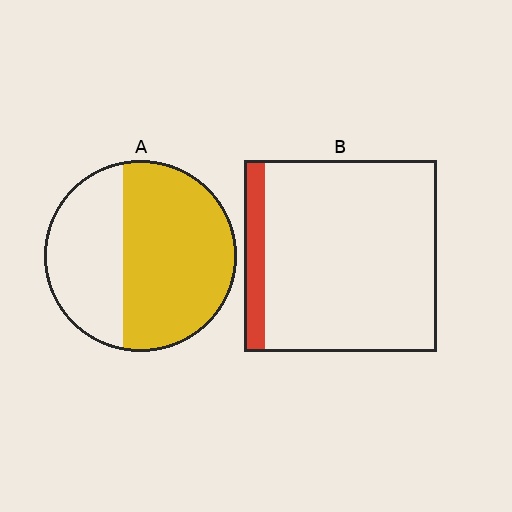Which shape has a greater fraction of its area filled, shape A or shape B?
Shape A.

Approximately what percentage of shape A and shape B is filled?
A is approximately 60% and B is approximately 10%.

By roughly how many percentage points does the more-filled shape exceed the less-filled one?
By roughly 50 percentage points (A over B).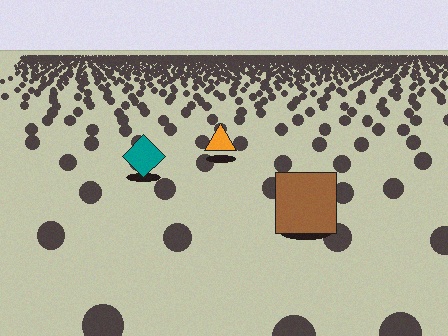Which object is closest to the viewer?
The brown square is closest. The texture marks near it are larger and more spread out.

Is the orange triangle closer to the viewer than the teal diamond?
No. The teal diamond is closer — you can tell from the texture gradient: the ground texture is coarser near it.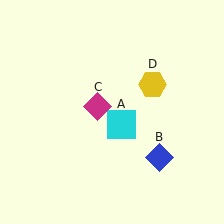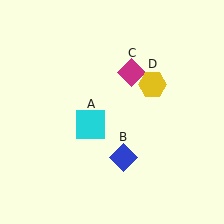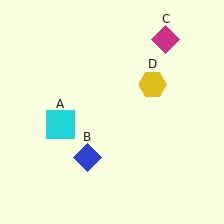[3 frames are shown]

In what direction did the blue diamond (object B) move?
The blue diamond (object B) moved left.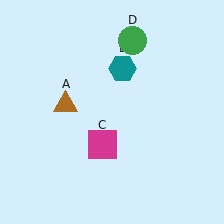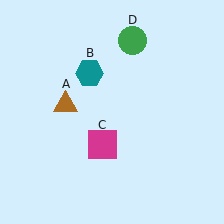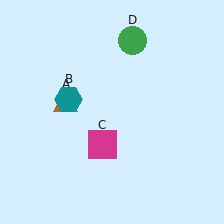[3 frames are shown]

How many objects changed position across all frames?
1 object changed position: teal hexagon (object B).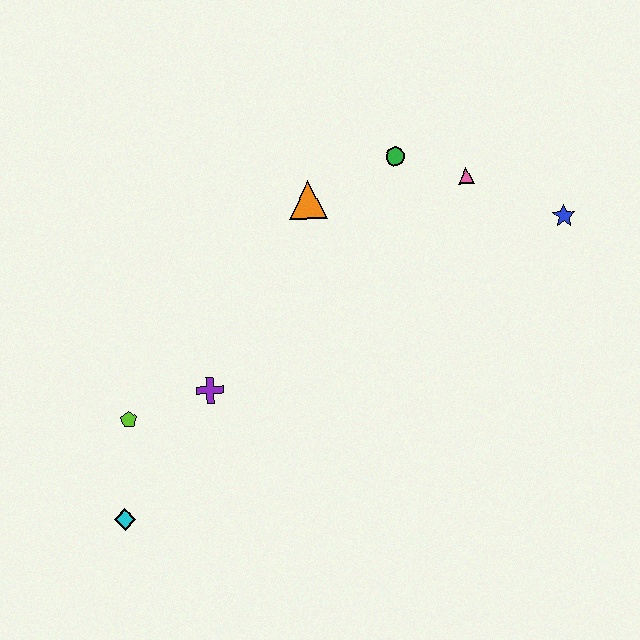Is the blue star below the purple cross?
No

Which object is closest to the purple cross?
The lime pentagon is closest to the purple cross.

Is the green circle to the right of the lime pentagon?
Yes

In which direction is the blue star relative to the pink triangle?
The blue star is to the right of the pink triangle.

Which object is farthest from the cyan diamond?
The blue star is farthest from the cyan diamond.